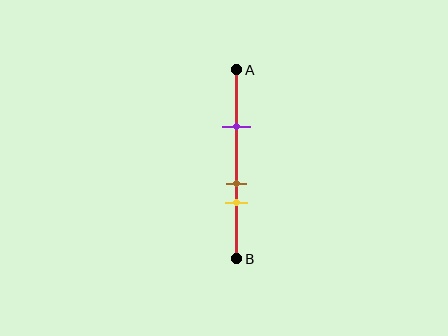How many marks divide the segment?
There are 3 marks dividing the segment.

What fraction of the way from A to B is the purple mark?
The purple mark is approximately 30% (0.3) of the way from A to B.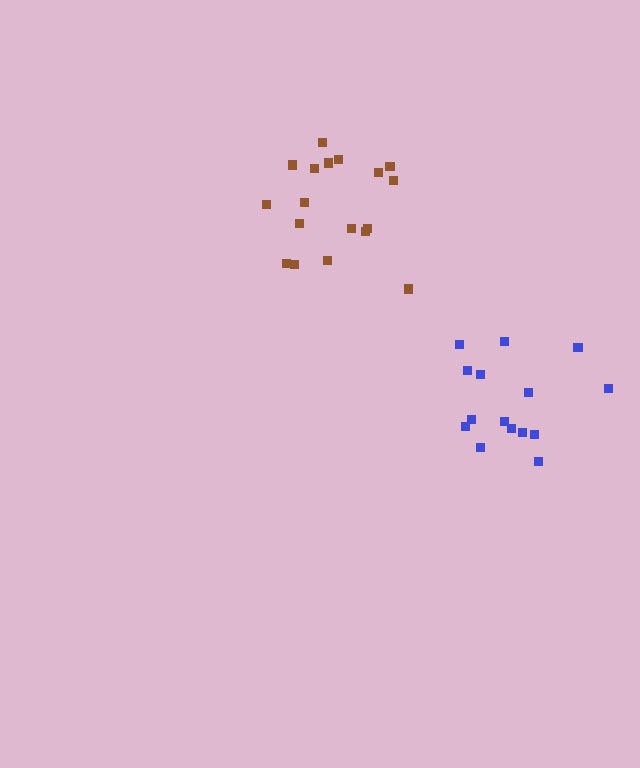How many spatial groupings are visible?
There are 2 spatial groupings.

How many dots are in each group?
Group 1: 15 dots, Group 2: 18 dots (33 total).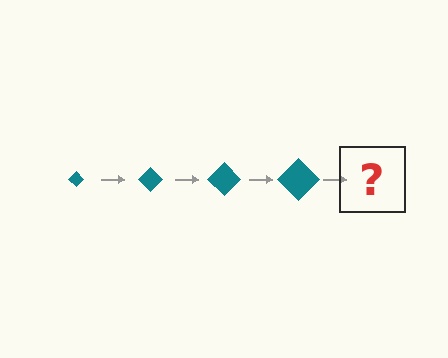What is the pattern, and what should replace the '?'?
The pattern is that the diamond gets progressively larger each step. The '?' should be a teal diamond, larger than the previous one.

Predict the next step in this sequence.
The next step is a teal diamond, larger than the previous one.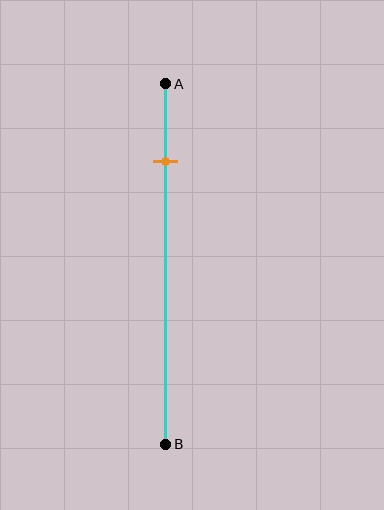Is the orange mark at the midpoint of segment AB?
No, the mark is at about 20% from A, not at the 50% midpoint.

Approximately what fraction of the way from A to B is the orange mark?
The orange mark is approximately 20% of the way from A to B.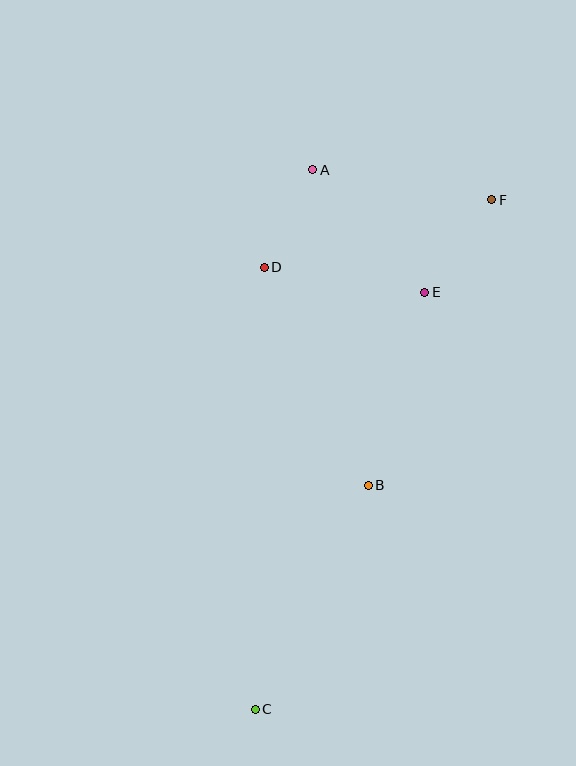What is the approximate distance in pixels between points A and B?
The distance between A and B is approximately 320 pixels.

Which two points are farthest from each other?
Points C and F are farthest from each other.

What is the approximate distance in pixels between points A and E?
The distance between A and E is approximately 166 pixels.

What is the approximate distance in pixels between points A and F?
The distance between A and F is approximately 182 pixels.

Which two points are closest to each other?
Points A and D are closest to each other.